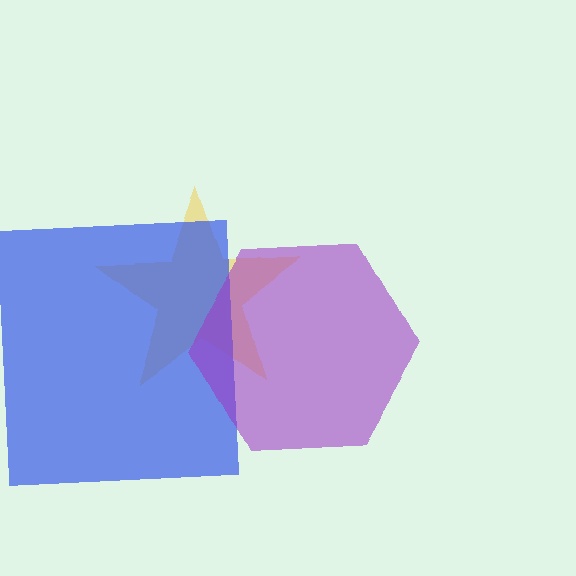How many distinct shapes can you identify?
There are 3 distinct shapes: a yellow star, a blue square, a purple hexagon.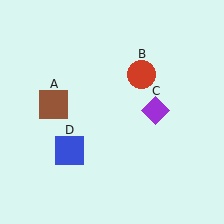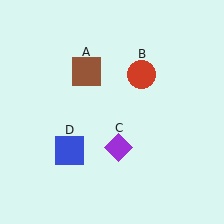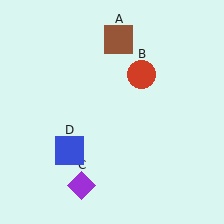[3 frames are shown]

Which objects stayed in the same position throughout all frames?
Red circle (object B) and blue square (object D) remained stationary.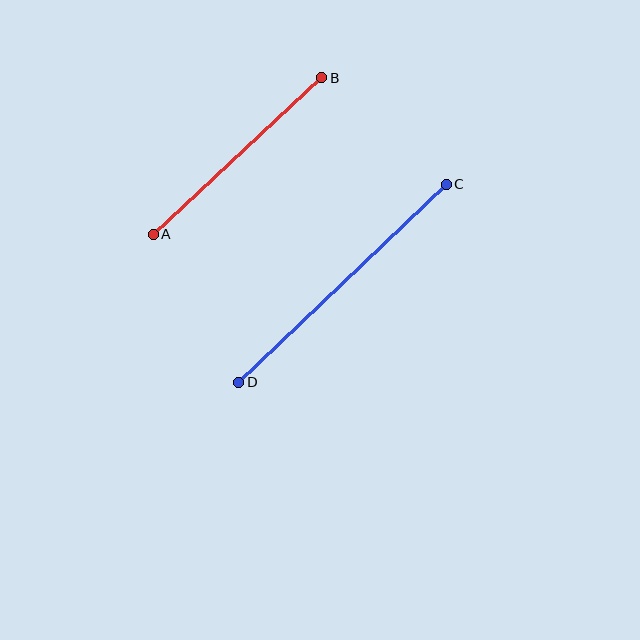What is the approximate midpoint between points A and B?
The midpoint is at approximately (237, 156) pixels.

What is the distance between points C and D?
The distance is approximately 287 pixels.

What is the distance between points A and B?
The distance is approximately 230 pixels.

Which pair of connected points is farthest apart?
Points C and D are farthest apart.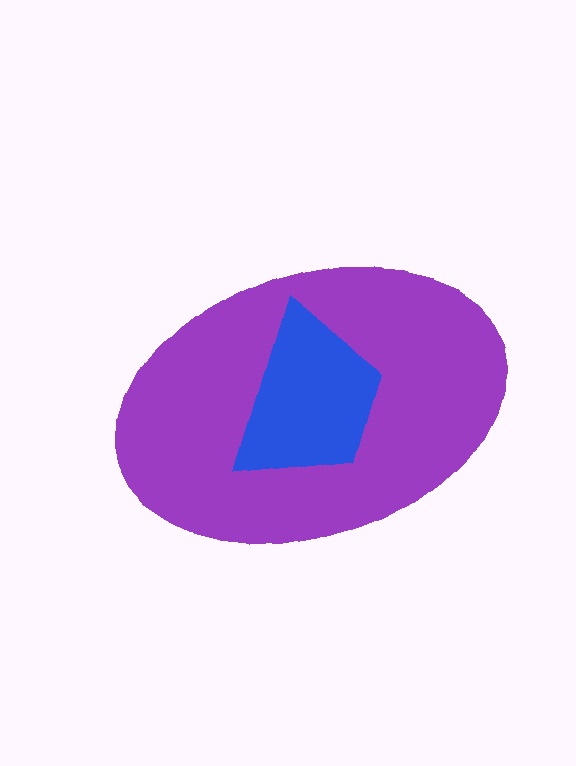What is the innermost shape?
The blue trapezoid.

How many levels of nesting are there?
2.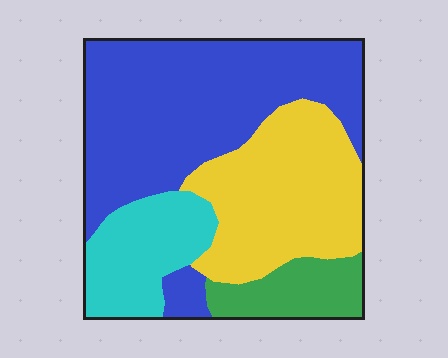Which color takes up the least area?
Green, at roughly 10%.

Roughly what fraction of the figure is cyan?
Cyan covers around 15% of the figure.